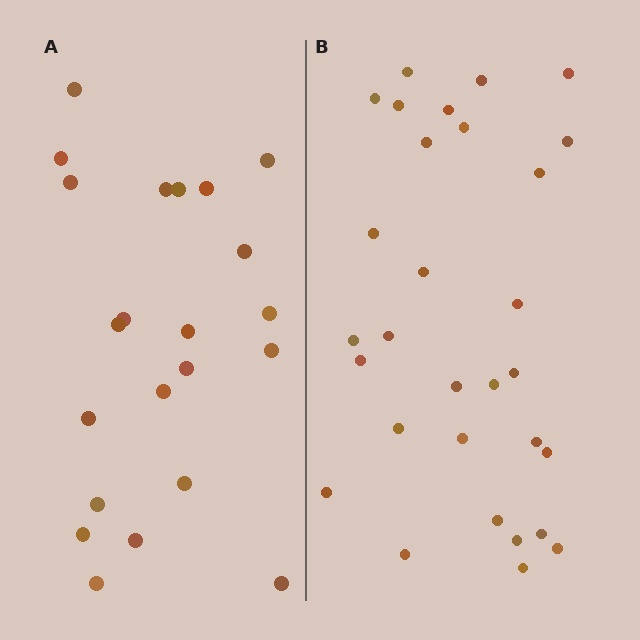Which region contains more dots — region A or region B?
Region B (the right region) has more dots.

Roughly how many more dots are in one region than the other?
Region B has roughly 8 or so more dots than region A.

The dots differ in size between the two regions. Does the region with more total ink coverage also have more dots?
No. Region A has more total ink coverage because its dots are larger, but region B actually contains more individual dots. Total area can be misleading — the number of items is what matters here.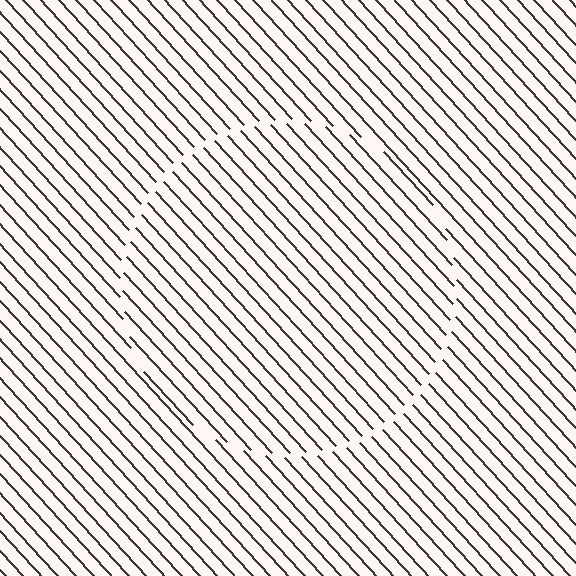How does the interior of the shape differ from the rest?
The interior of the shape contains the same grating, shifted by half a period — the contour is defined by the phase discontinuity where line-ends from the inner and outer gratings abut.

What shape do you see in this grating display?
An illusory circle. The interior of the shape contains the same grating, shifted by half a period — the contour is defined by the phase discontinuity where line-ends from the inner and outer gratings abut.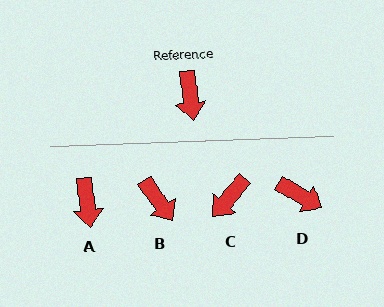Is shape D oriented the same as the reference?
No, it is off by about 54 degrees.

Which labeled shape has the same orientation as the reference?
A.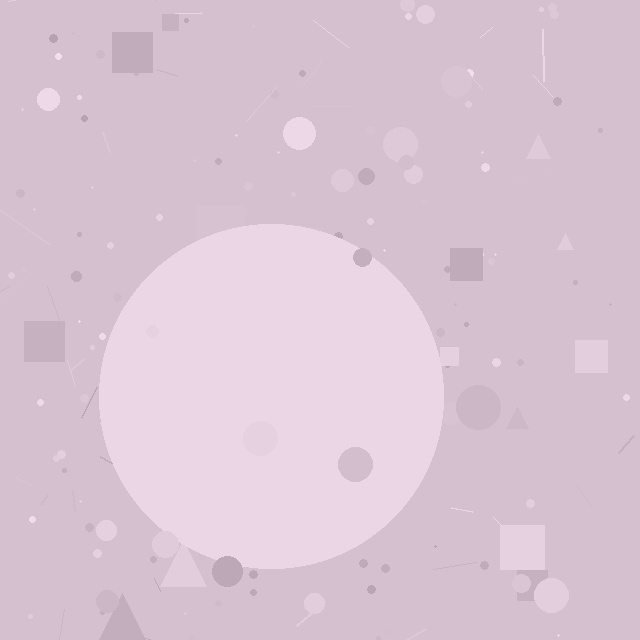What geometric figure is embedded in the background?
A circle is embedded in the background.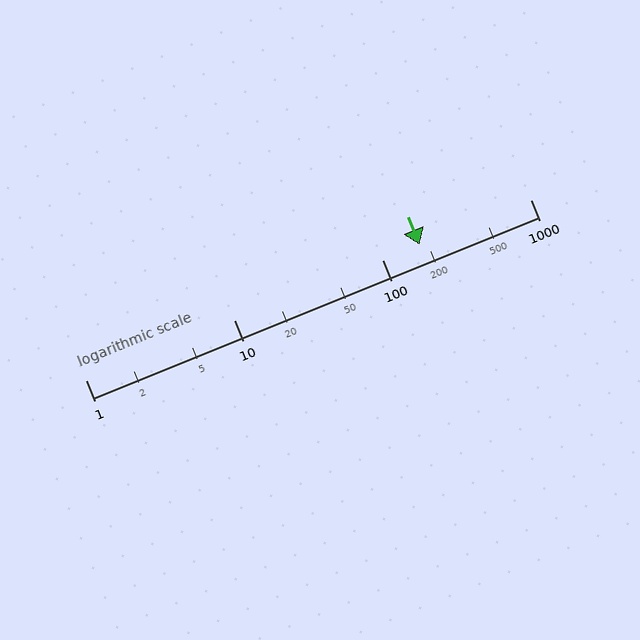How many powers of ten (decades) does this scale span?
The scale spans 3 decades, from 1 to 1000.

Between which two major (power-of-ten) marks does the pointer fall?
The pointer is between 100 and 1000.